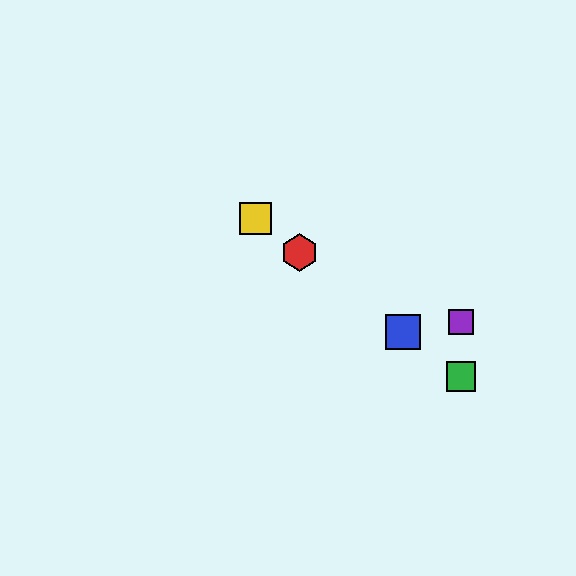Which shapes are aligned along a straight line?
The red hexagon, the blue square, the green square, the yellow square are aligned along a straight line.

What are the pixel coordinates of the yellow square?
The yellow square is at (256, 219).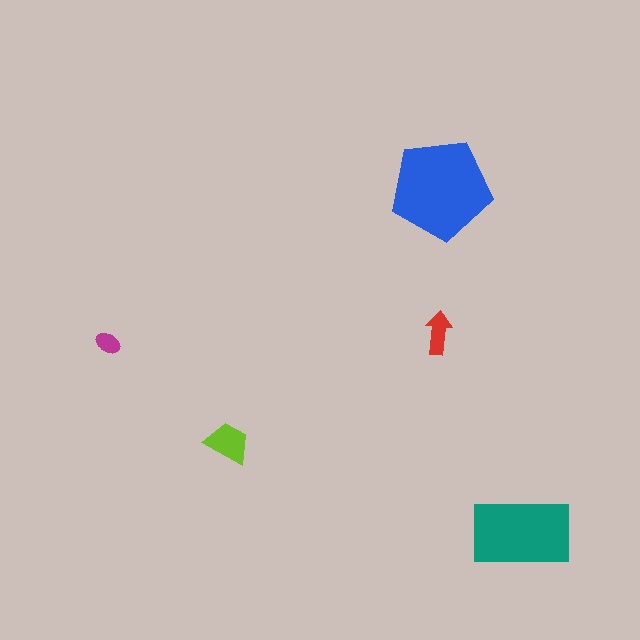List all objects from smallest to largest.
The magenta ellipse, the red arrow, the lime trapezoid, the teal rectangle, the blue pentagon.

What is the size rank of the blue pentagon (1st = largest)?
1st.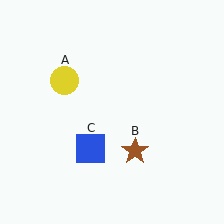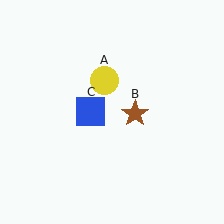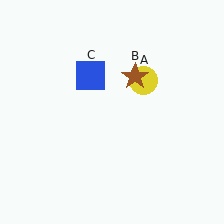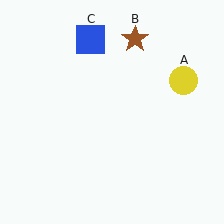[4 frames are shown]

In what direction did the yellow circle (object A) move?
The yellow circle (object A) moved right.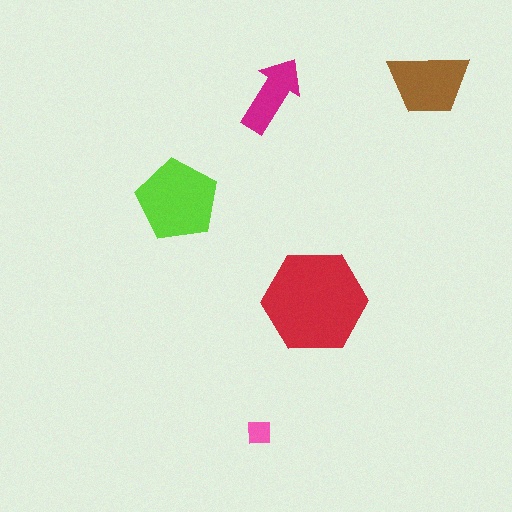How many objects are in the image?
There are 5 objects in the image.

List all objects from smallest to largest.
The pink square, the magenta arrow, the brown trapezoid, the lime pentagon, the red hexagon.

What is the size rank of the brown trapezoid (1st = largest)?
3rd.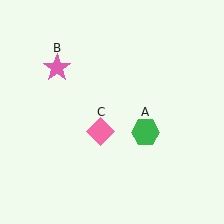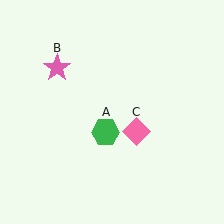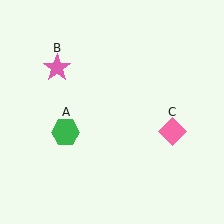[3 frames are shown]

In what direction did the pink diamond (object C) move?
The pink diamond (object C) moved right.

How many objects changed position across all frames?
2 objects changed position: green hexagon (object A), pink diamond (object C).